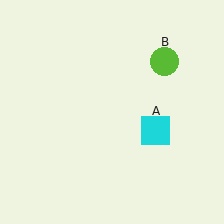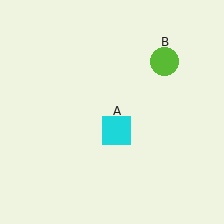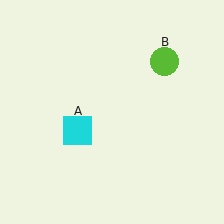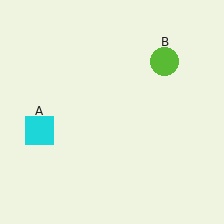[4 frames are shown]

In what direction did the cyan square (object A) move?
The cyan square (object A) moved left.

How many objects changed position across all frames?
1 object changed position: cyan square (object A).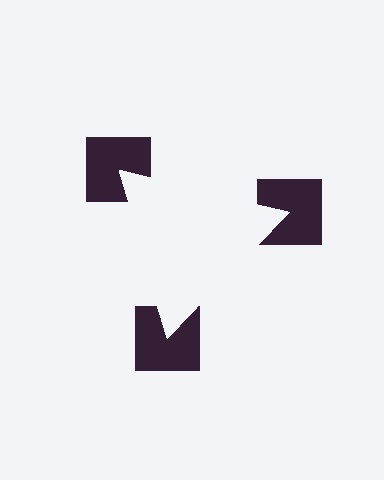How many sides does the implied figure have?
3 sides.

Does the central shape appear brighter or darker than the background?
It typically appears slightly brighter than the background, even though no actual brightness change is drawn.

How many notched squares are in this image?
There are 3 — one at each vertex of the illusory triangle.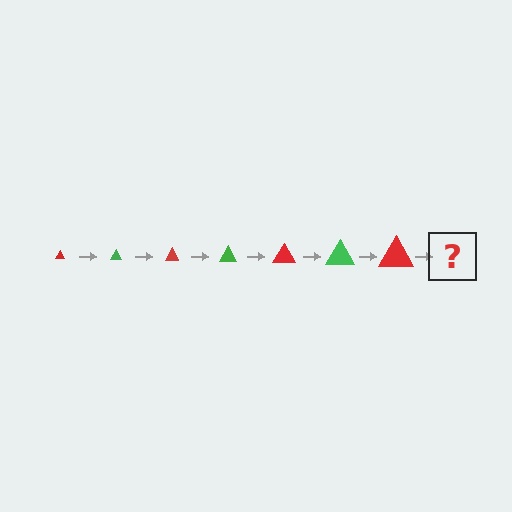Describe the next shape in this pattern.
It should be a green triangle, larger than the previous one.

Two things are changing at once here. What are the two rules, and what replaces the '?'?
The two rules are that the triangle grows larger each step and the color cycles through red and green. The '?' should be a green triangle, larger than the previous one.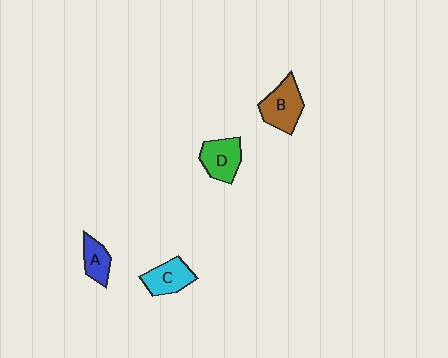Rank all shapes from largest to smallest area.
From largest to smallest: B (brown), D (green), C (cyan), A (blue).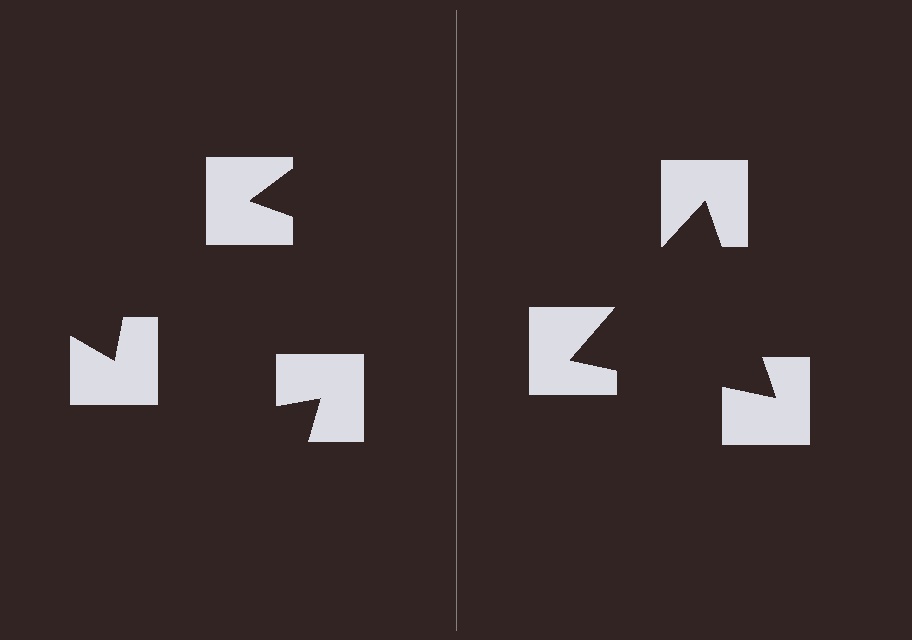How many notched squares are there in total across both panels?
6 — 3 on each side.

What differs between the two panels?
The notched squares are positioned identically on both sides; only the wedge orientations differ. On the right they align to a triangle; on the left they are misaligned.